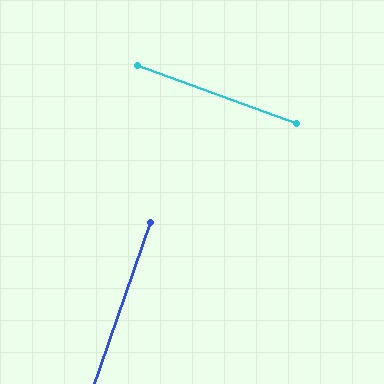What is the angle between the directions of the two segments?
Approximately 89 degrees.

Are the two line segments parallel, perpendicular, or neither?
Perpendicular — they meet at approximately 89°.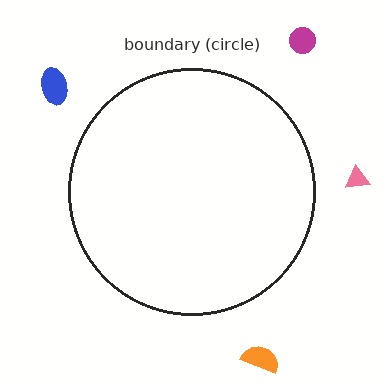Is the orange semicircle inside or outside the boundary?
Outside.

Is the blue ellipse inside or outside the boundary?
Outside.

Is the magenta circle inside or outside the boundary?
Outside.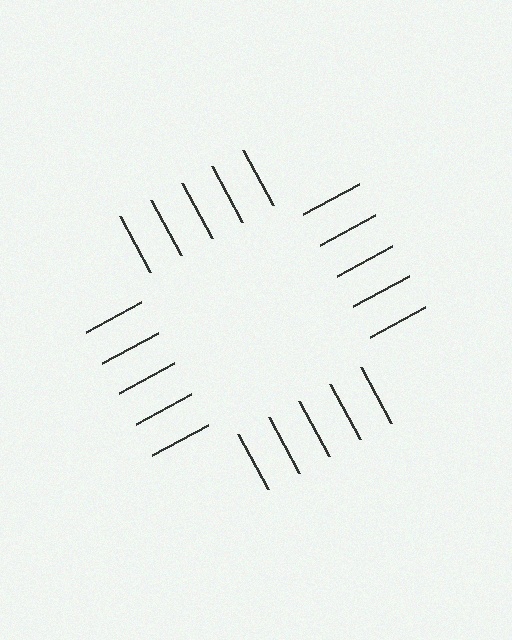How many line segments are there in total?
20 — 5 along each of the 4 edges.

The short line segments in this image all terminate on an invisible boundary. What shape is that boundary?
An illusory square — the line segments terminate on its edges but no continuous stroke is drawn.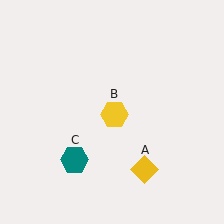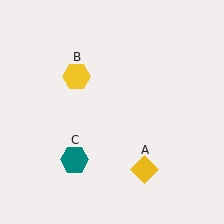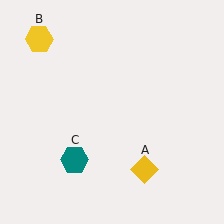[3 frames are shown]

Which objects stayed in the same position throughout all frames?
Yellow diamond (object A) and teal hexagon (object C) remained stationary.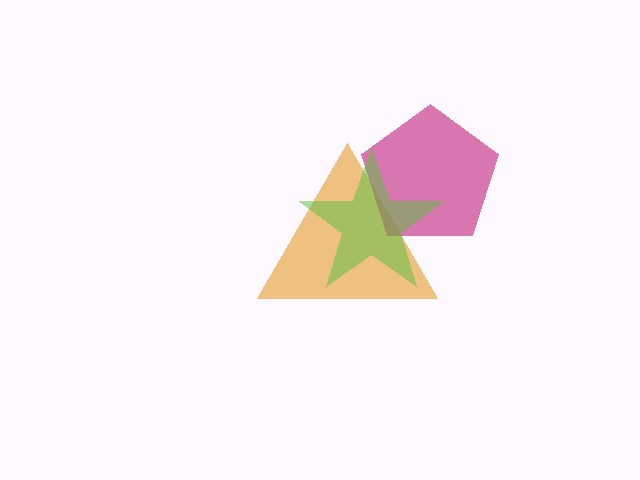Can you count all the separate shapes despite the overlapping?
Yes, there are 3 separate shapes.